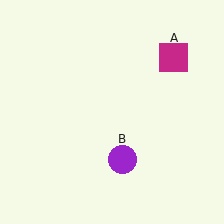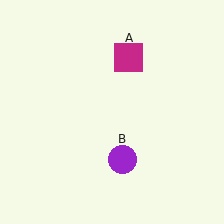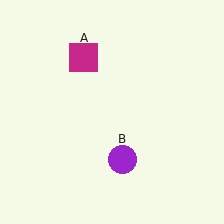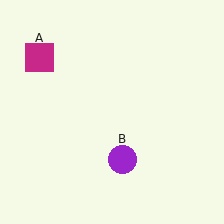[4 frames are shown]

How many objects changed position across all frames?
1 object changed position: magenta square (object A).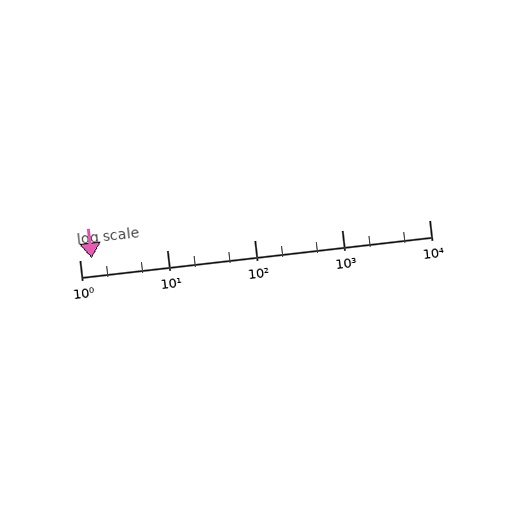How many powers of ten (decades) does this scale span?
The scale spans 4 decades, from 1 to 10000.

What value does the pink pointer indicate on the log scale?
The pointer indicates approximately 1.4.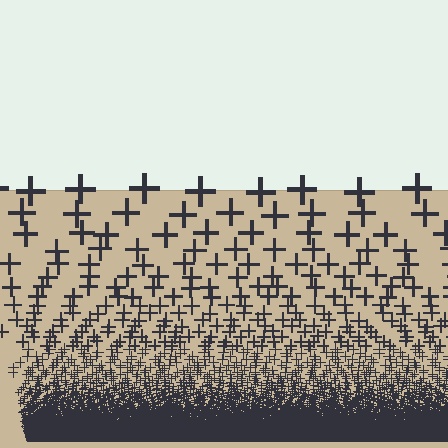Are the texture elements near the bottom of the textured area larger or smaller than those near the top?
Smaller. The gradient is inverted — elements near the bottom are smaller and denser.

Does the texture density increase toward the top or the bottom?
Density increases toward the bottom.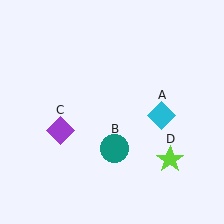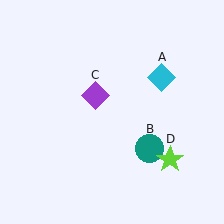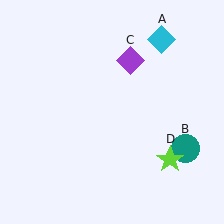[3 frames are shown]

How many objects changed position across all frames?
3 objects changed position: cyan diamond (object A), teal circle (object B), purple diamond (object C).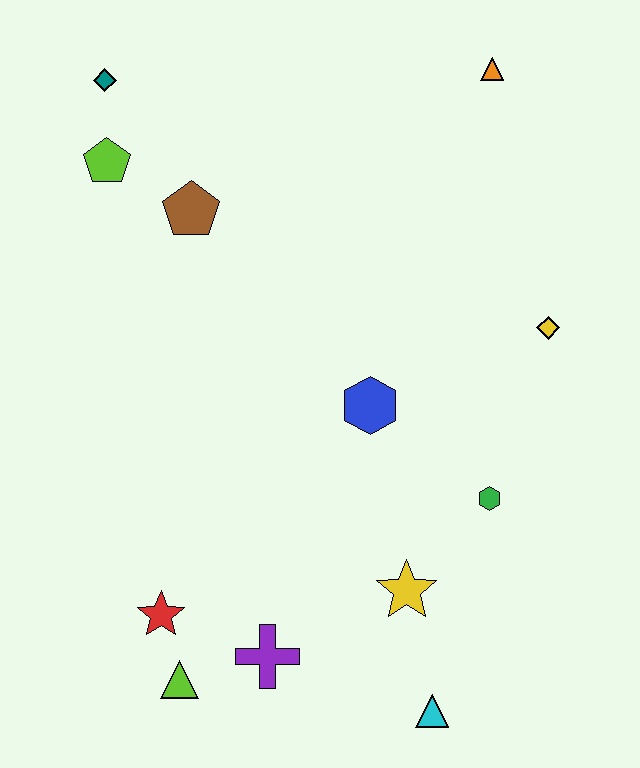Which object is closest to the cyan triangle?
The yellow star is closest to the cyan triangle.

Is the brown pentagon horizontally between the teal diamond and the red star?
No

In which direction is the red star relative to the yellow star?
The red star is to the left of the yellow star.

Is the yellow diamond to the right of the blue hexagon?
Yes